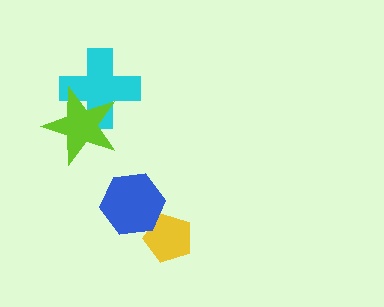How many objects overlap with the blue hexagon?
1 object overlaps with the blue hexagon.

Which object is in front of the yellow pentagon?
The blue hexagon is in front of the yellow pentagon.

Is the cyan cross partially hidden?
Yes, it is partially covered by another shape.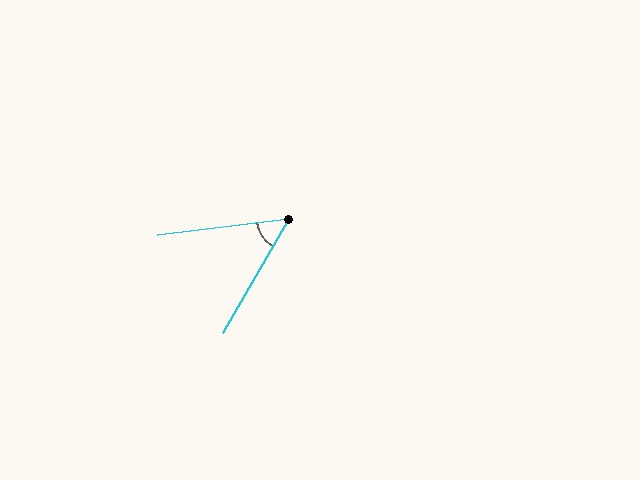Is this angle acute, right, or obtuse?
It is acute.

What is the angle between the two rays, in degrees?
Approximately 53 degrees.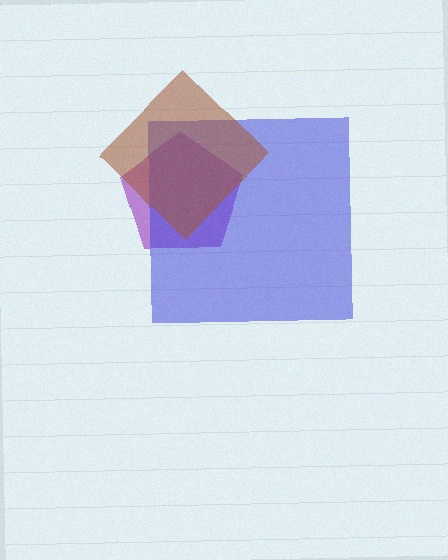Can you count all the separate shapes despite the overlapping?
Yes, there are 3 separate shapes.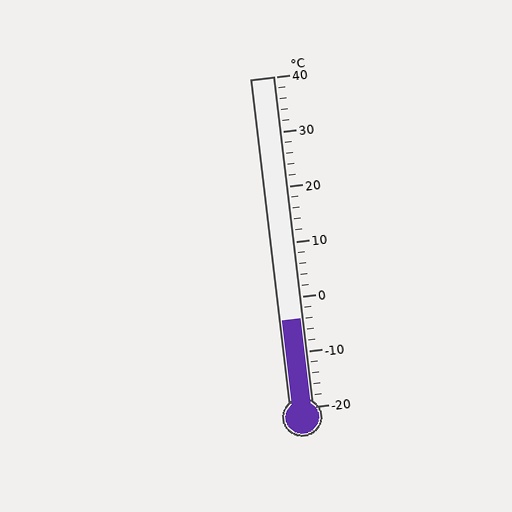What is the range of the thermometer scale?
The thermometer scale ranges from -20°C to 40°C.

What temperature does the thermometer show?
The thermometer shows approximately -4°C.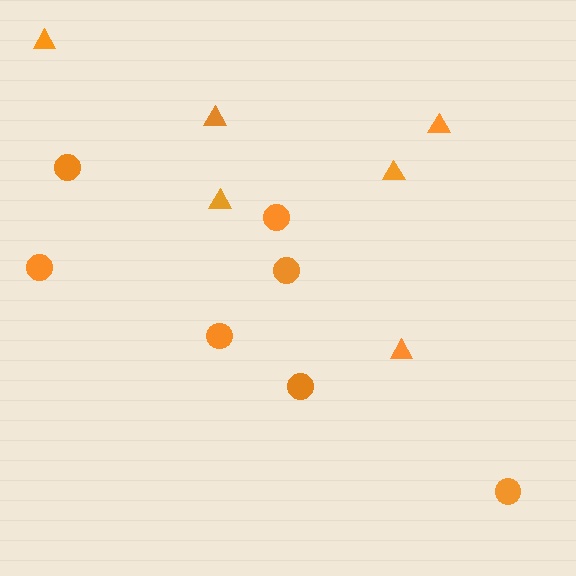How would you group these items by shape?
There are 2 groups: one group of triangles (6) and one group of circles (7).